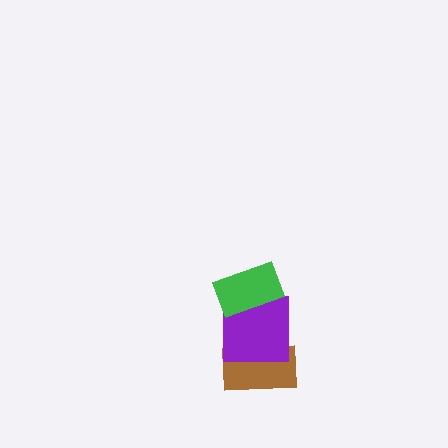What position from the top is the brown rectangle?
The brown rectangle is 3rd from the top.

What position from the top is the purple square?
The purple square is 2nd from the top.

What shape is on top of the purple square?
The green rectangle is on top of the purple square.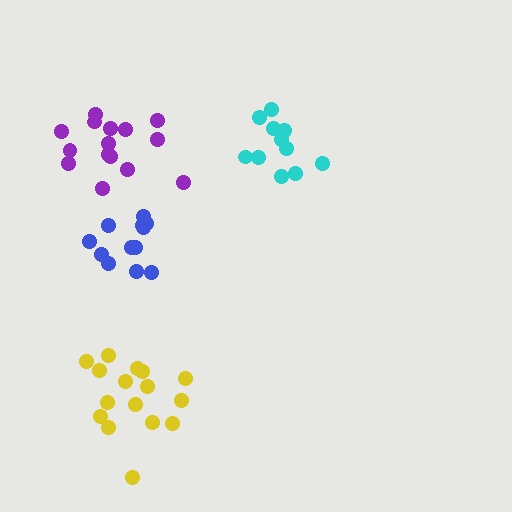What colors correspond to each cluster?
The clusters are colored: purple, yellow, blue, cyan.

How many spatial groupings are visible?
There are 4 spatial groupings.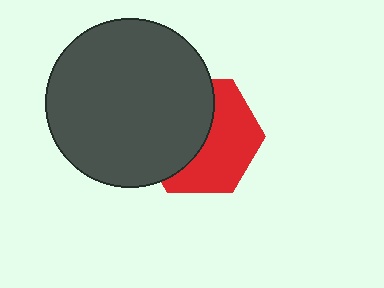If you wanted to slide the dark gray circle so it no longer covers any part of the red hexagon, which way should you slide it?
Slide it left — that is the most direct way to separate the two shapes.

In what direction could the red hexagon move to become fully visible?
The red hexagon could move right. That would shift it out from behind the dark gray circle entirely.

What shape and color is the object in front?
The object in front is a dark gray circle.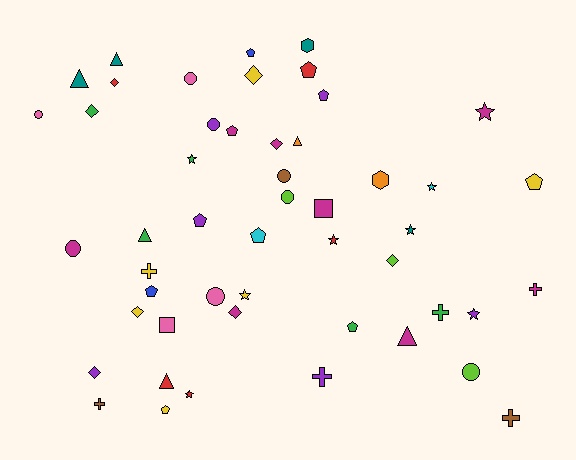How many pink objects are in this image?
There are 4 pink objects.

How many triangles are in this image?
There are 6 triangles.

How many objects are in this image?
There are 50 objects.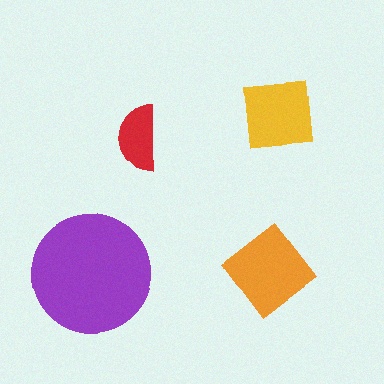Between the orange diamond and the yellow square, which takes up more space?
The orange diamond.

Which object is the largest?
The purple circle.